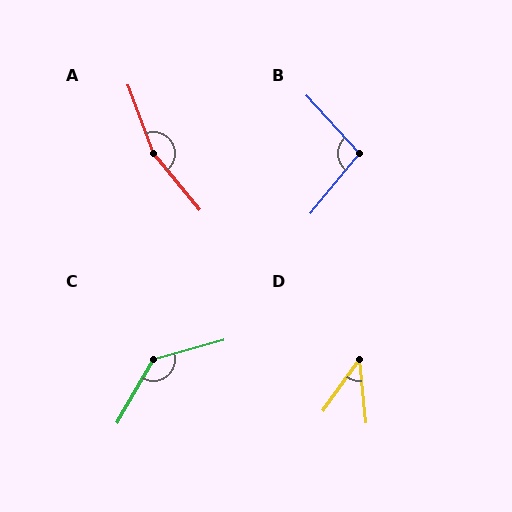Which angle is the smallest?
D, at approximately 41 degrees.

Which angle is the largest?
A, at approximately 161 degrees.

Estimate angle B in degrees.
Approximately 99 degrees.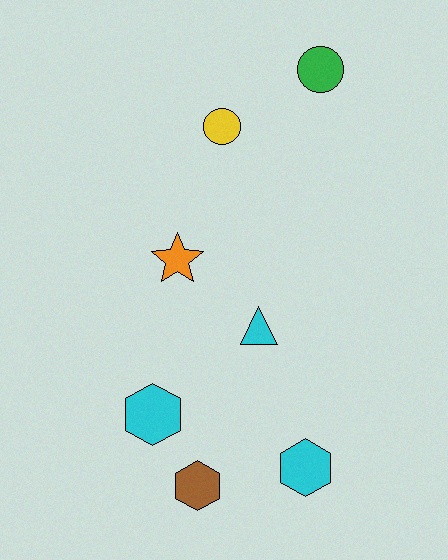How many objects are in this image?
There are 7 objects.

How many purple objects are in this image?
There are no purple objects.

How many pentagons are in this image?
There are no pentagons.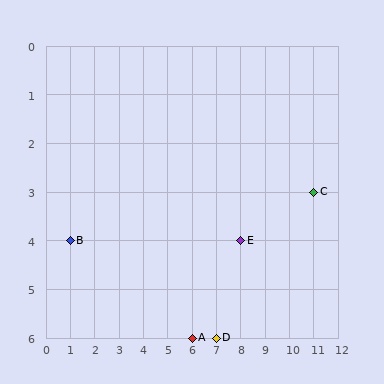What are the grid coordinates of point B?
Point B is at grid coordinates (1, 4).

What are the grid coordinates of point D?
Point D is at grid coordinates (7, 6).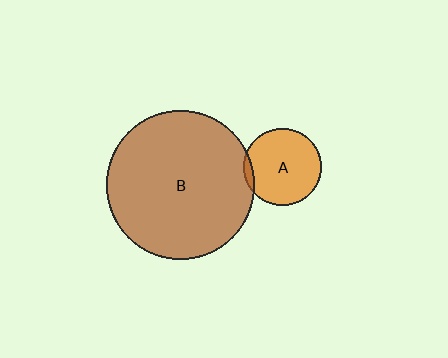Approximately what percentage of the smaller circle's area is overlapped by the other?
Approximately 5%.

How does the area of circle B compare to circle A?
Approximately 3.7 times.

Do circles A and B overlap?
Yes.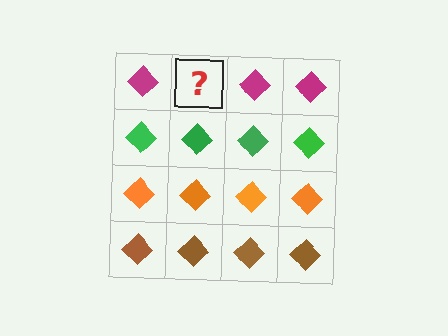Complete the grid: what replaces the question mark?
The question mark should be replaced with a magenta diamond.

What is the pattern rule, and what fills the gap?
The rule is that each row has a consistent color. The gap should be filled with a magenta diamond.